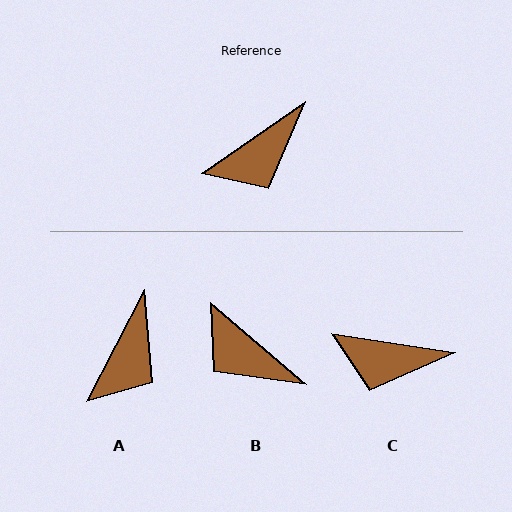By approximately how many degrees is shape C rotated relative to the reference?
Approximately 43 degrees clockwise.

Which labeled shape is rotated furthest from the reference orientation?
B, about 75 degrees away.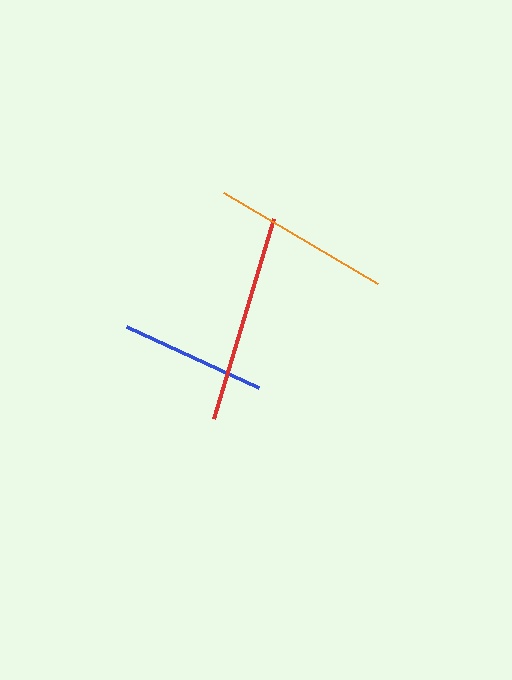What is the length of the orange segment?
The orange segment is approximately 179 pixels long.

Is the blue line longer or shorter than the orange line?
The orange line is longer than the blue line.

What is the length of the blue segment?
The blue segment is approximately 146 pixels long.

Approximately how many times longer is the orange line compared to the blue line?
The orange line is approximately 1.2 times the length of the blue line.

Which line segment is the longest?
The red line is the longest at approximately 209 pixels.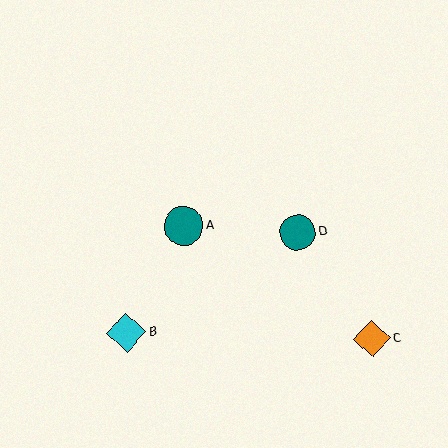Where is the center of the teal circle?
The center of the teal circle is at (183, 226).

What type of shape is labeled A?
Shape A is a teal circle.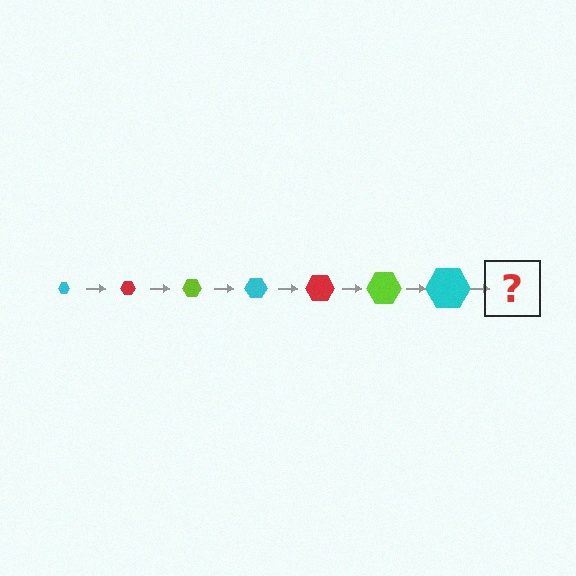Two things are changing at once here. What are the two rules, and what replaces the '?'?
The two rules are that the hexagon grows larger each step and the color cycles through cyan, red, and lime. The '?' should be a red hexagon, larger than the previous one.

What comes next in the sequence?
The next element should be a red hexagon, larger than the previous one.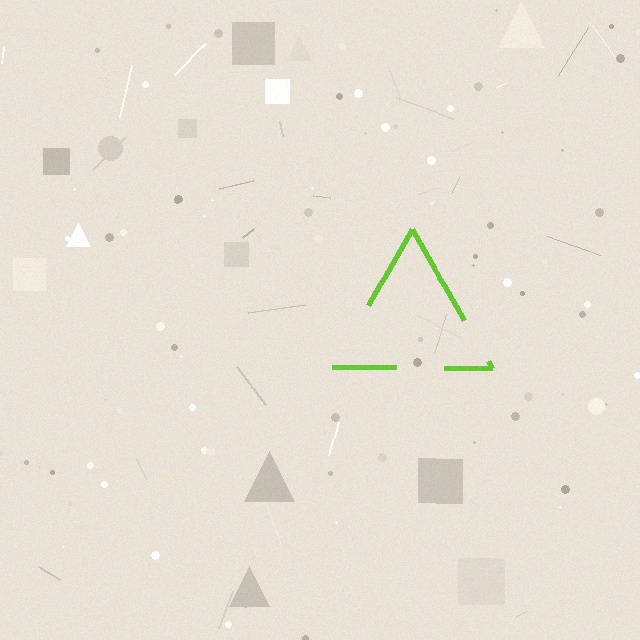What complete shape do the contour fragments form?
The contour fragments form a triangle.